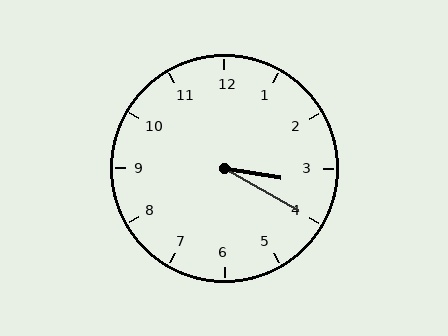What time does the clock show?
3:20.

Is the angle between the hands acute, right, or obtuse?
It is acute.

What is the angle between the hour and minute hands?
Approximately 20 degrees.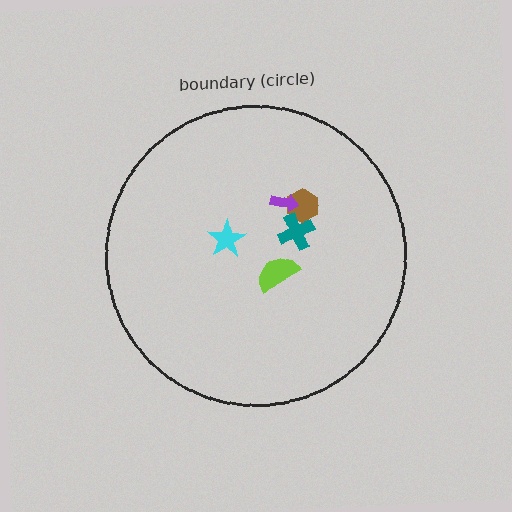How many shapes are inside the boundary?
5 inside, 0 outside.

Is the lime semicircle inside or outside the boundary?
Inside.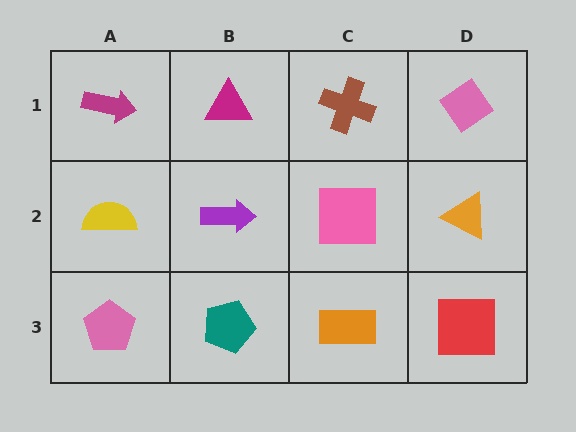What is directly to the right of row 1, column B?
A brown cross.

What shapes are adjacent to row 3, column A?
A yellow semicircle (row 2, column A), a teal pentagon (row 3, column B).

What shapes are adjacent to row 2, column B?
A magenta triangle (row 1, column B), a teal pentagon (row 3, column B), a yellow semicircle (row 2, column A), a pink square (row 2, column C).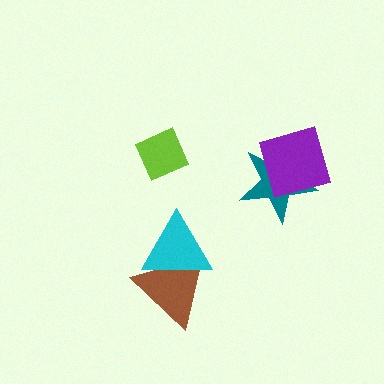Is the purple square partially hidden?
No, no other shape covers it.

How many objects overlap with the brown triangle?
1 object overlaps with the brown triangle.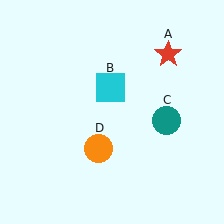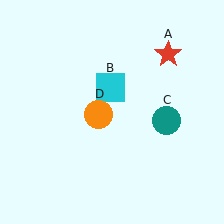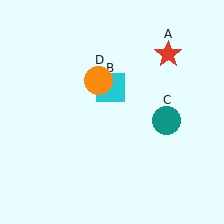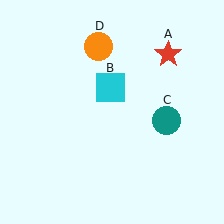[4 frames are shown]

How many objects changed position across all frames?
1 object changed position: orange circle (object D).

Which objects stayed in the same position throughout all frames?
Red star (object A) and cyan square (object B) and teal circle (object C) remained stationary.